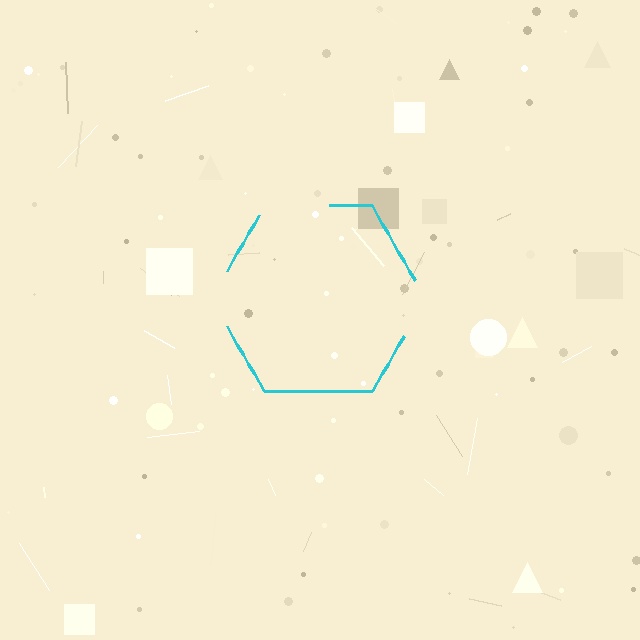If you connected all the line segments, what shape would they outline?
They would outline a hexagon.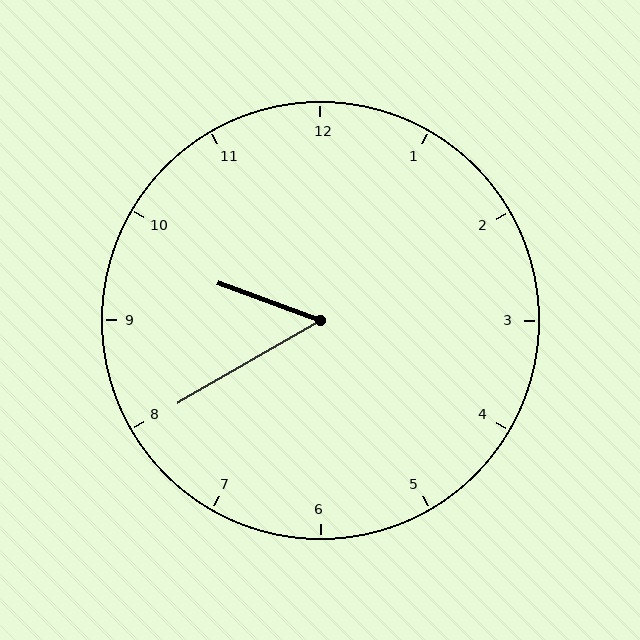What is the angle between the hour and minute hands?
Approximately 50 degrees.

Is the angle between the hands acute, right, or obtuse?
It is acute.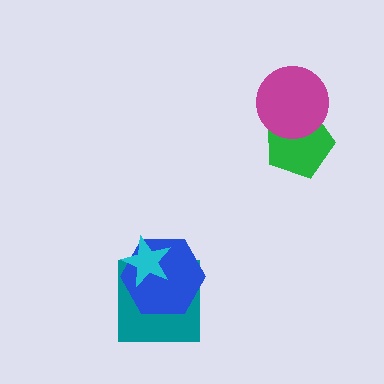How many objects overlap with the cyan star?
2 objects overlap with the cyan star.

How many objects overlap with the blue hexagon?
2 objects overlap with the blue hexagon.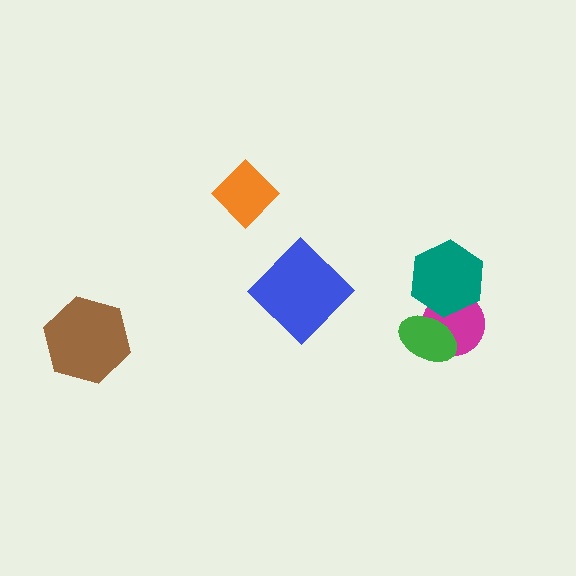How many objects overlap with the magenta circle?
2 objects overlap with the magenta circle.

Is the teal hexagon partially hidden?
No, no other shape covers it.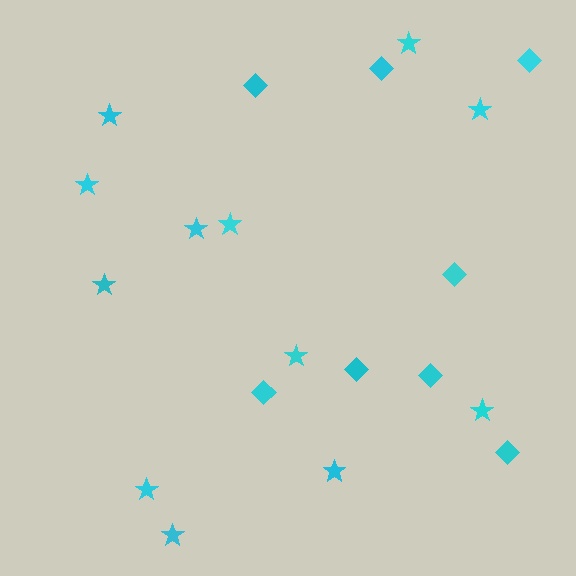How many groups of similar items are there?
There are 2 groups: one group of stars (12) and one group of diamonds (8).